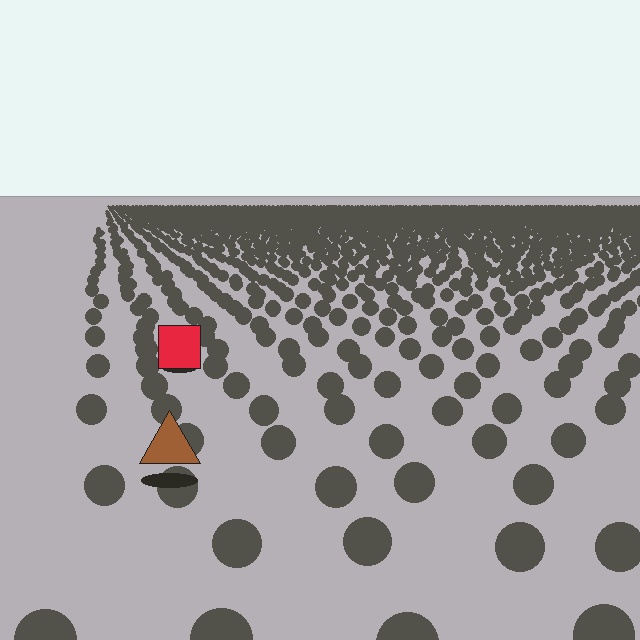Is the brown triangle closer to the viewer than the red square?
Yes. The brown triangle is closer — you can tell from the texture gradient: the ground texture is coarser near it.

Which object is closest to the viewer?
The brown triangle is closest. The texture marks near it are larger and more spread out.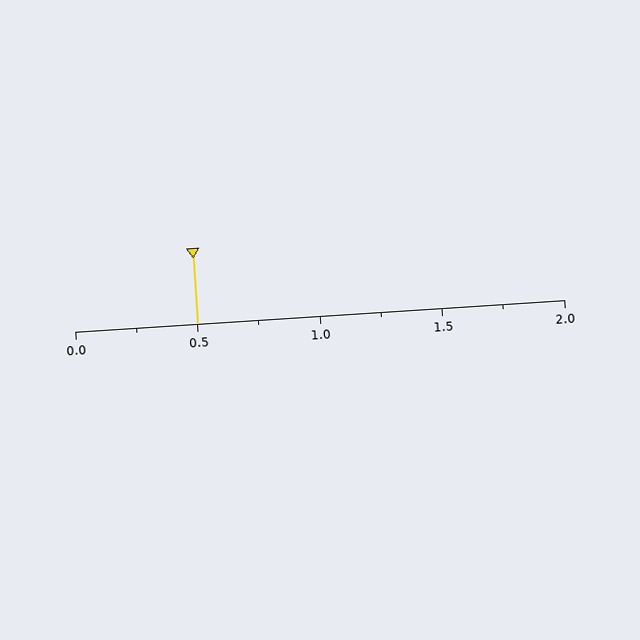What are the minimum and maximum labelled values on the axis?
The axis runs from 0.0 to 2.0.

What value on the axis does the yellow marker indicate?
The marker indicates approximately 0.5.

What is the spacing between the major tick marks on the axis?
The major ticks are spaced 0.5 apart.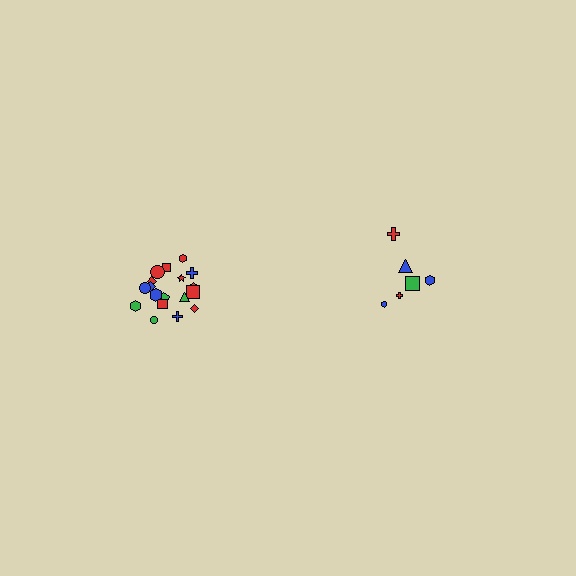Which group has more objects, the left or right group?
The left group.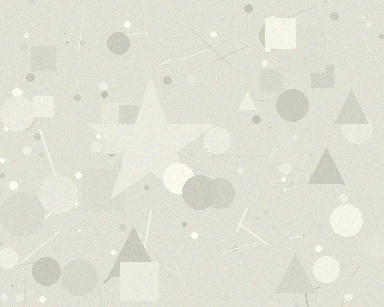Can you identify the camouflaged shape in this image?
The camouflaged shape is a star.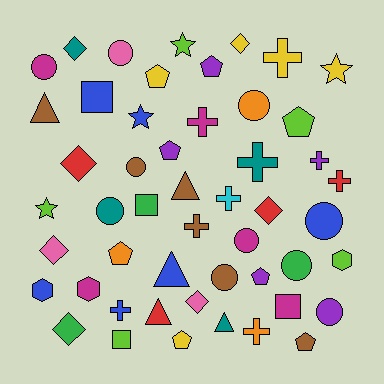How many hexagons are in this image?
There are 3 hexagons.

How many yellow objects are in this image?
There are 5 yellow objects.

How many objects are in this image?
There are 50 objects.